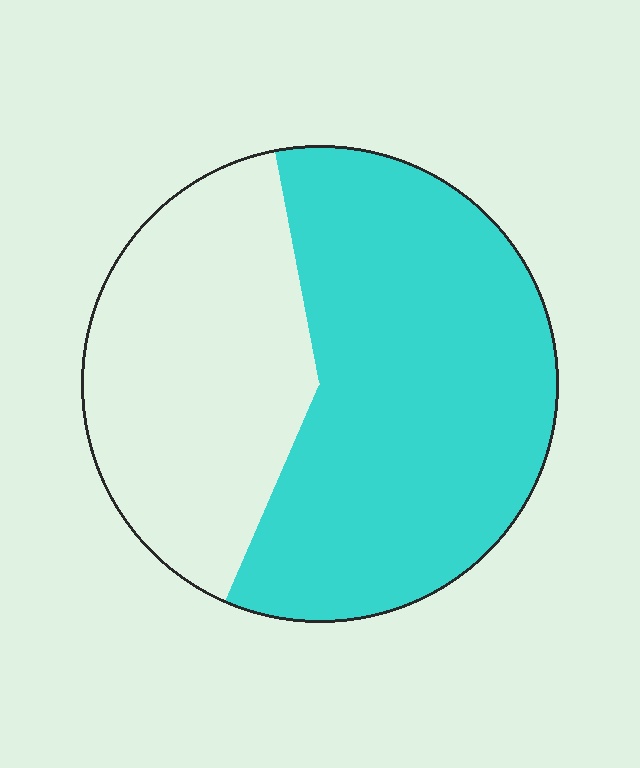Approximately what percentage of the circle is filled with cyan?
Approximately 60%.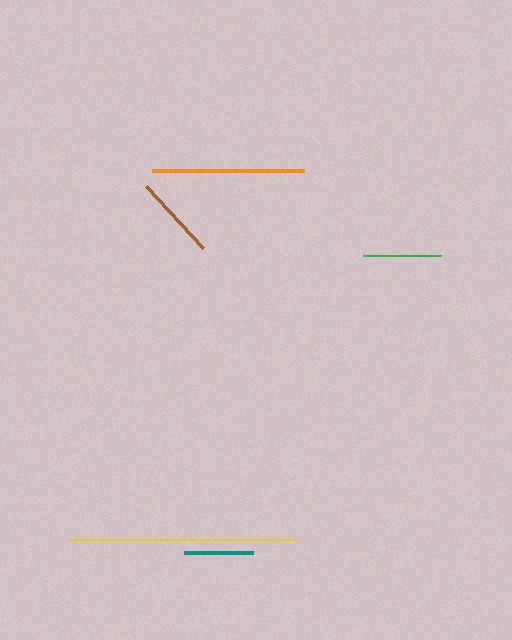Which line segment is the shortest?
The teal line is the shortest at approximately 69 pixels.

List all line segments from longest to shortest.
From longest to shortest: yellow, orange, brown, green, teal.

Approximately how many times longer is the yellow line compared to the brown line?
The yellow line is approximately 2.7 times the length of the brown line.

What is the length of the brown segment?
The brown segment is approximately 84 pixels long.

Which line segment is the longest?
The yellow line is the longest at approximately 227 pixels.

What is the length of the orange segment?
The orange segment is approximately 152 pixels long.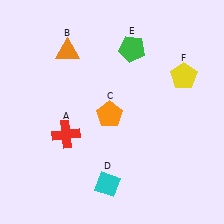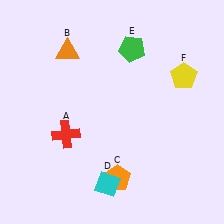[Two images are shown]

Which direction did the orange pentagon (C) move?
The orange pentagon (C) moved down.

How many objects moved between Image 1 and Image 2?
1 object moved between the two images.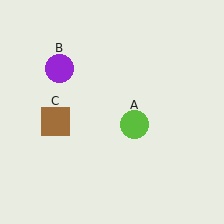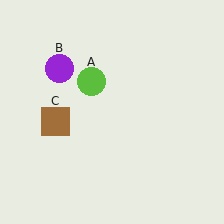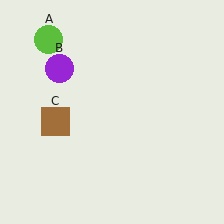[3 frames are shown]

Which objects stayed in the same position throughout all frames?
Purple circle (object B) and brown square (object C) remained stationary.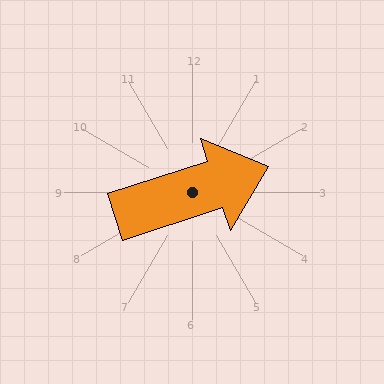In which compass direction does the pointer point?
East.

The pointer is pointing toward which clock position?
Roughly 2 o'clock.